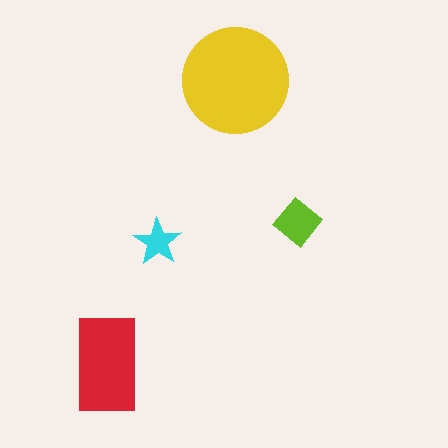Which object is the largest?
The yellow circle.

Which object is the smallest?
The cyan star.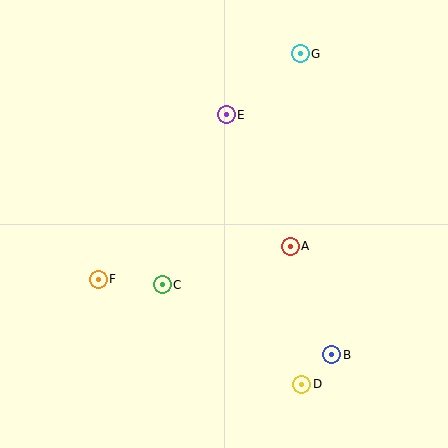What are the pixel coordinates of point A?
Point A is at (290, 246).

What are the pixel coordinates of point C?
Point C is at (162, 285).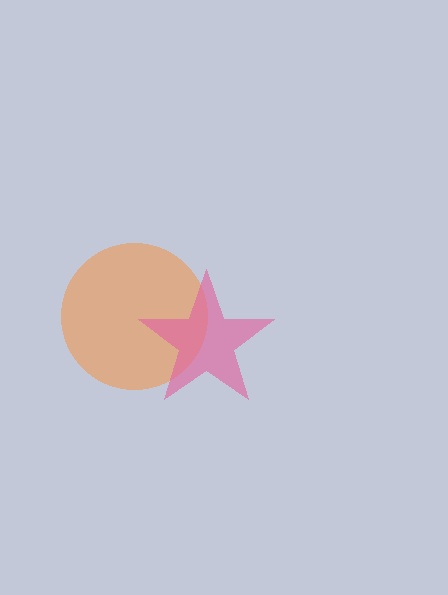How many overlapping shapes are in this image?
There are 2 overlapping shapes in the image.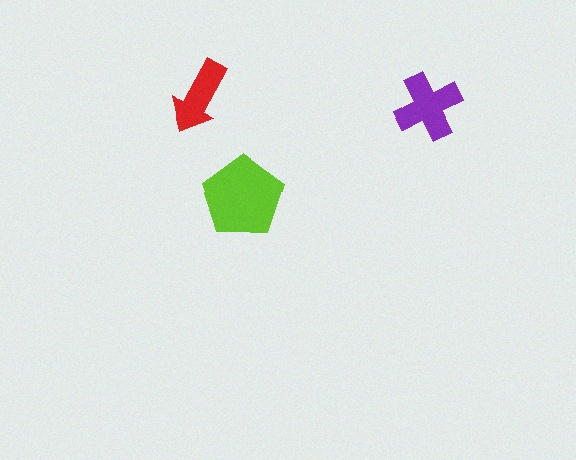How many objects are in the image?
There are 3 objects in the image.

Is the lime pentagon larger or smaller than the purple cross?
Larger.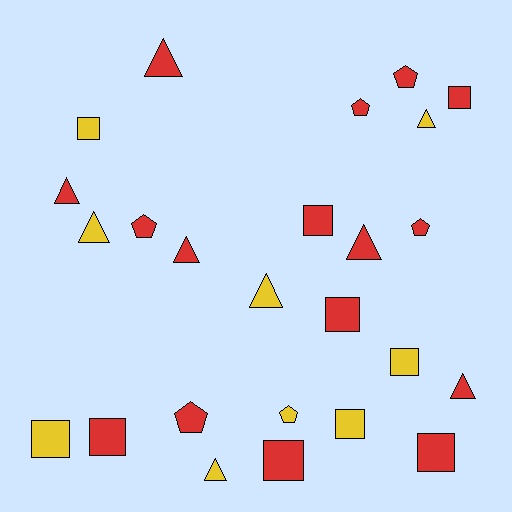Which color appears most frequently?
Red, with 16 objects.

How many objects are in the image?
There are 25 objects.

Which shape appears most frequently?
Square, with 10 objects.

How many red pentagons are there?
There are 5 red pentagons.